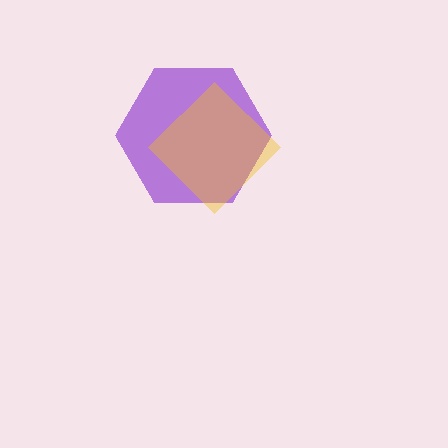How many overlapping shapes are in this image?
There are 2 overlapping shapes in the image.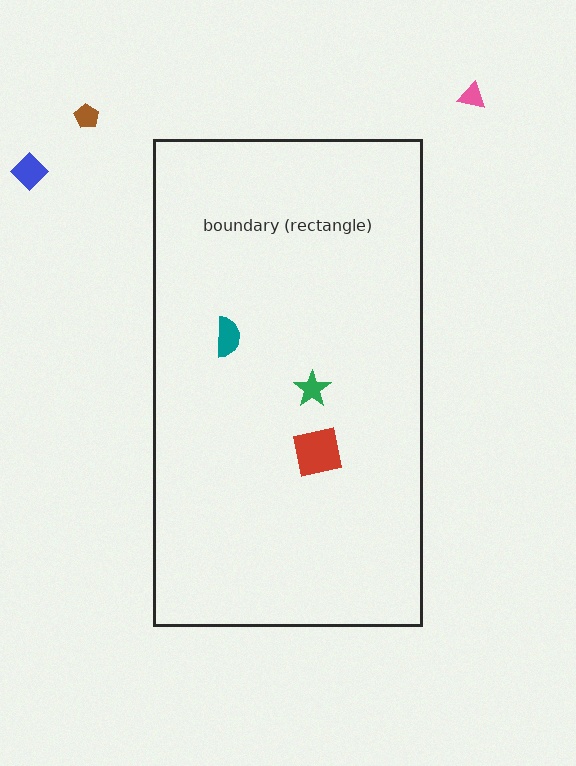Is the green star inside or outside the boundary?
Inside.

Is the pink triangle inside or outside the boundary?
Outside.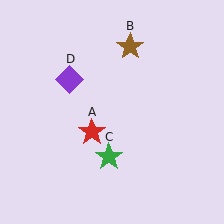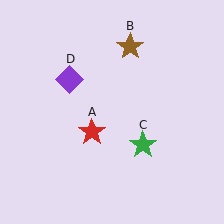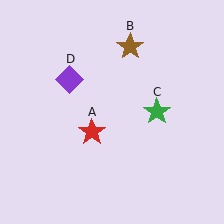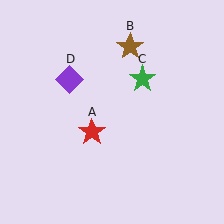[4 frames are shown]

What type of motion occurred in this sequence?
The green star (object C) rotated counterclockwise around the center of the scene.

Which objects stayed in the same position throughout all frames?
Red star (object A) and brown star (object B) and purple diamond (object D) remained stationary.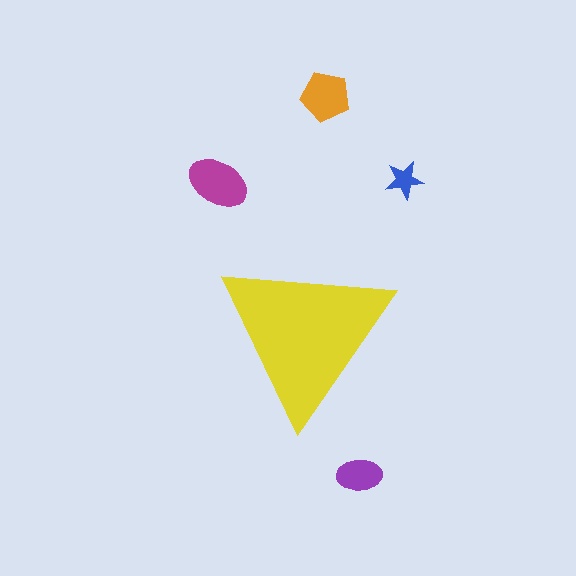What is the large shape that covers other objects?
A yellow triangle.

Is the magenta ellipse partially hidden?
No, the magenta ellipse is fully visible.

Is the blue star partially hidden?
No, the blue star is fully visible.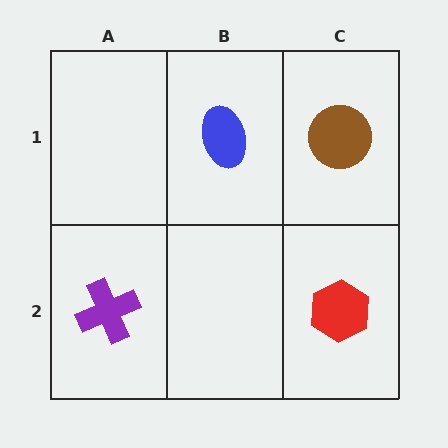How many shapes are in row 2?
2 shapes.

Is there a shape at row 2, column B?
No, that cell is empty.